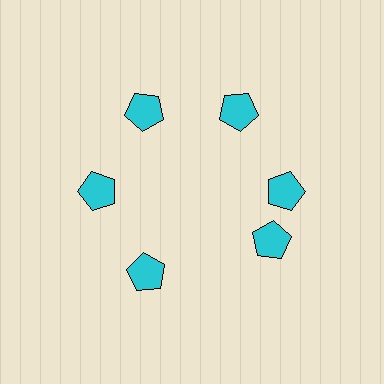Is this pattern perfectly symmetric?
No. The 6 cyan pentagons are arranged in a ring, but one element near the 5 o'clock position is rotated out of alignment along the ring, breaking the 6-fold rotational symmetry.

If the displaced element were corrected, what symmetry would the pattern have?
It would have 6-fold rotational symmetry — the pattern would map onto itself every 60 degrees.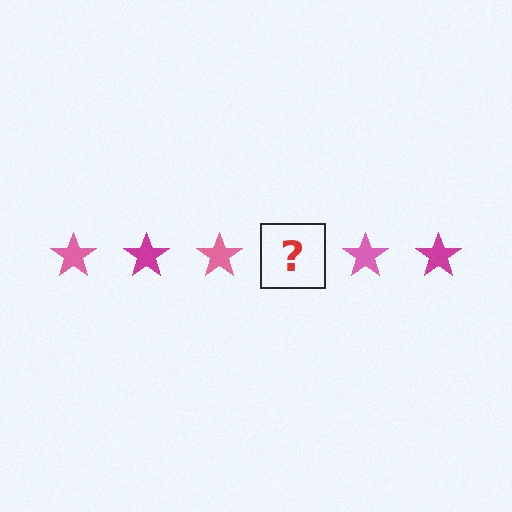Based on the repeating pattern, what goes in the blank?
The blank should be a magenta star.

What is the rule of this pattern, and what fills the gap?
The rule is that the pattern cycles through pink, magenta stars. The gap should be filled with a magenta star.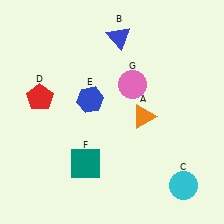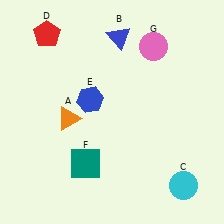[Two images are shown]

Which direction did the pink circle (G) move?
The pink circle (G) moved up.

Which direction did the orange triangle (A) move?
The orange triangle (A) moved left.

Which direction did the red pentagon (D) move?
The red pentagon (D) moved up.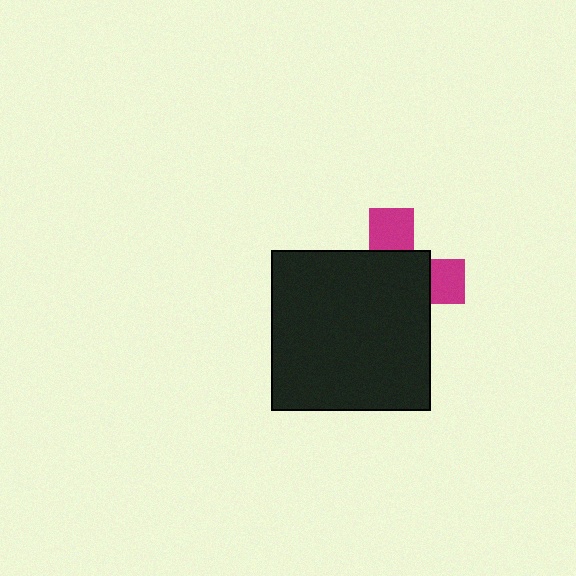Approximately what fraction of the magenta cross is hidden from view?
Roughly 70% of the magenta cross is hidden behind the black square.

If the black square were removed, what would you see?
You would see the complete magenta cross.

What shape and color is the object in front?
The object in front is a black square.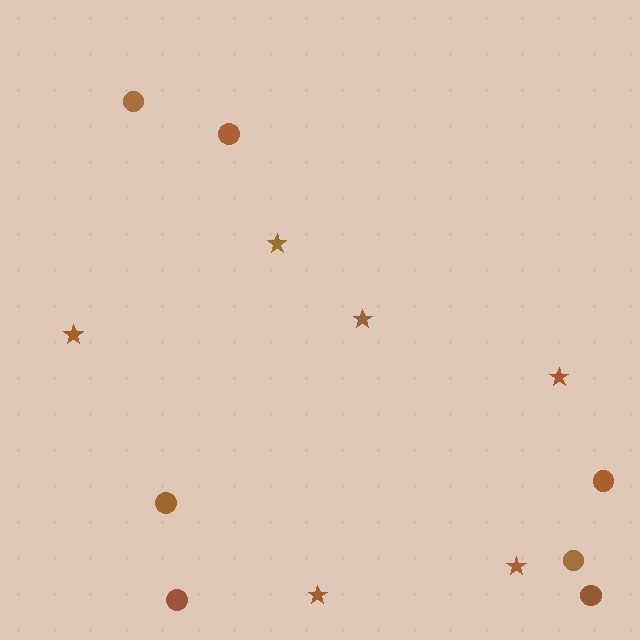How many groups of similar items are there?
There are 2 groups: one group of stars (6) and one group of circles (7).